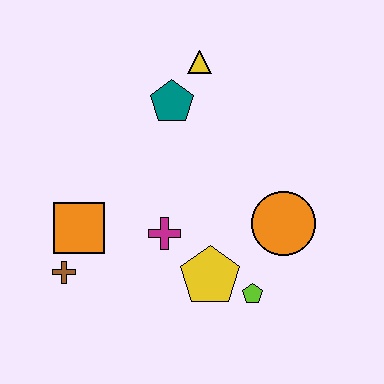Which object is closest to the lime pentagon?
The yellow pentagon is closest to the lime pentagon.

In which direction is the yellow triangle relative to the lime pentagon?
The yellow triangle is above the lime pentagon.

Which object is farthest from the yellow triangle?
The brown cross is farthest from the yellow triangle.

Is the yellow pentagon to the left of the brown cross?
No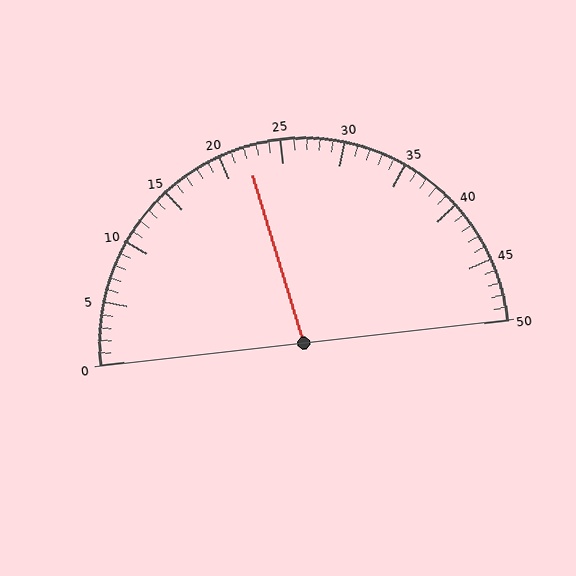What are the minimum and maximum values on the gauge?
The gauge ranges from 0 to 50.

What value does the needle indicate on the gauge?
The needle indicates approximately 22.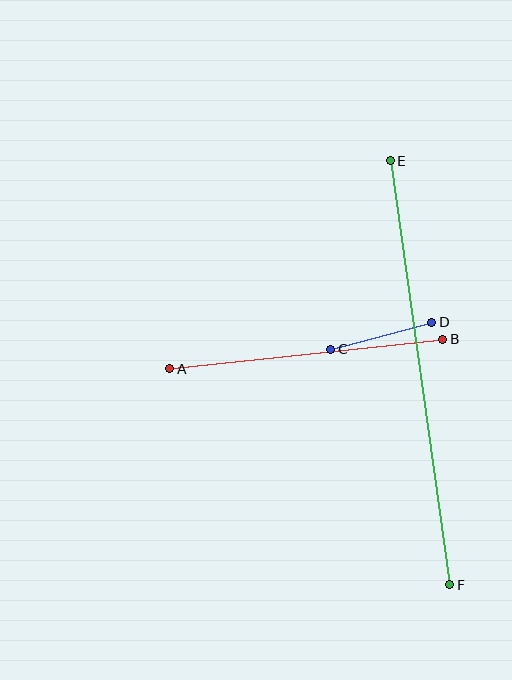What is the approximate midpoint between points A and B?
The midpoint is at approximately (306, 354) pixels.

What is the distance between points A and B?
The distance is approximately 275 pixels.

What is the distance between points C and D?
The distance is approximately 105 pixels.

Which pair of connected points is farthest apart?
Points E and F are farthest apart.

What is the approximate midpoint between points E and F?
The midpoint is at approximately (420, 373) pixels.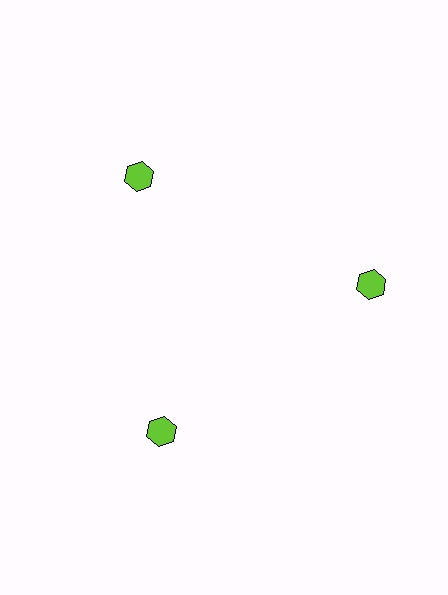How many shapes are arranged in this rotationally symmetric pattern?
There are 3 shapes, arranged in 3 groups of 1.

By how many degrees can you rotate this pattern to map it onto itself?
The pattern maps onto itself every 120 degrees of rotation.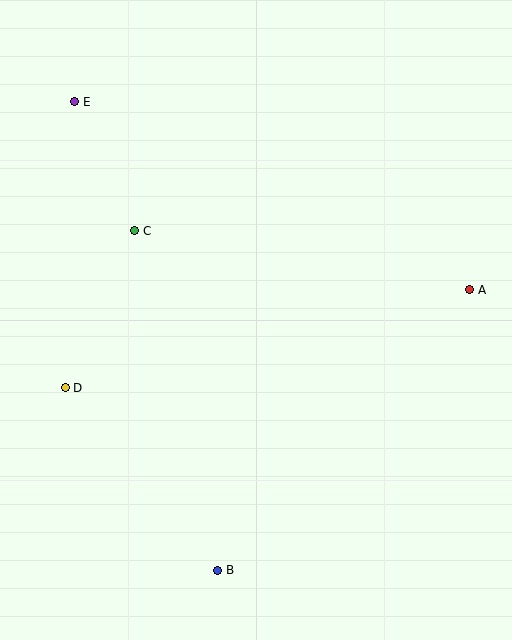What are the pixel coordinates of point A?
Point A is at (470, 290).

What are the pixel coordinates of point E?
Point E is at (75, 102).